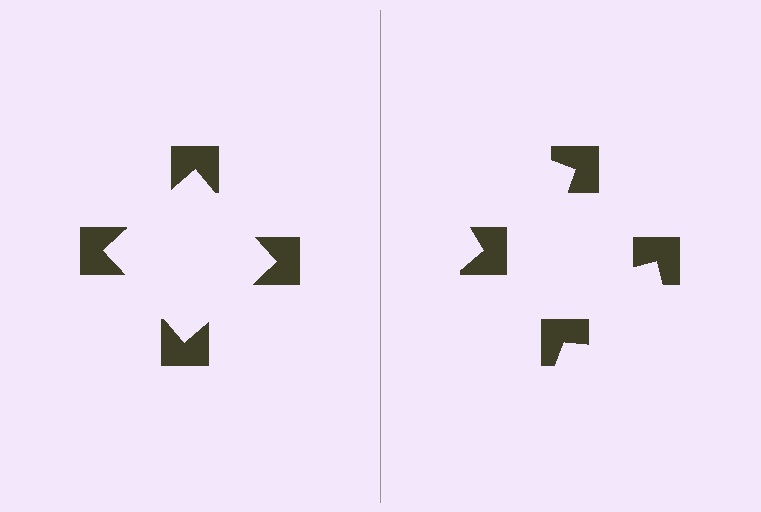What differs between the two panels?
The notched squares are positioned identically on both sides; only the wedge orientations differ. On the left they align to a square; on the right they are misaligned.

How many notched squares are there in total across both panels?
8 — 4 on each side.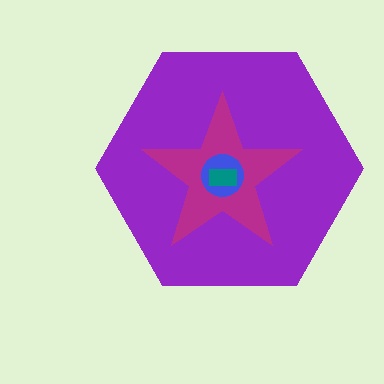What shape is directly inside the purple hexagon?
The magenta star.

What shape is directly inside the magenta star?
The blue circle.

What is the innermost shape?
The teal rectangle.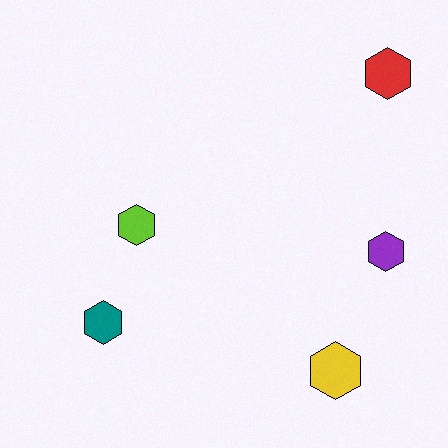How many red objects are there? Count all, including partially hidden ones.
There is 1 red object.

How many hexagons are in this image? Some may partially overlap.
There are 5 hexagons.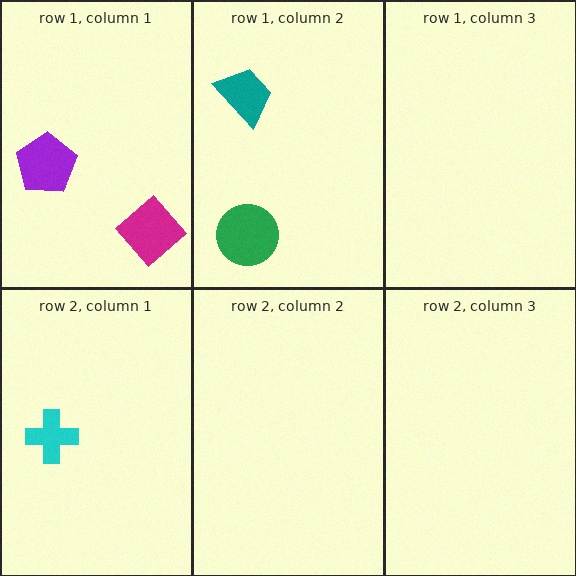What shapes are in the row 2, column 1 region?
The cyan cross.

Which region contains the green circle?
The row 1, column 2 region.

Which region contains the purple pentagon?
The row 1, column 1 region.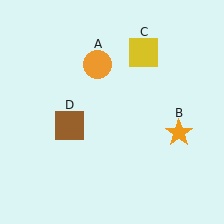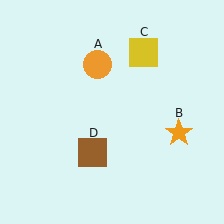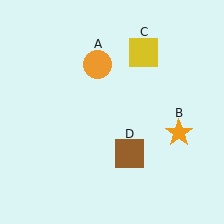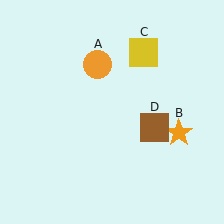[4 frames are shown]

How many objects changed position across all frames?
1 object changed position: brown square (object D).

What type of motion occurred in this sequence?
The brown square (object D) rotated counterclockwise around the center of the scene.